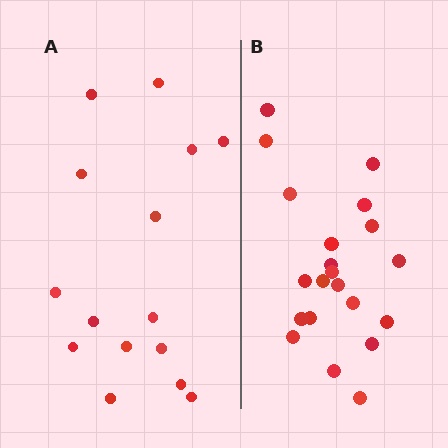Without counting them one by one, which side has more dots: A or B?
Region B (the right region) has more dots.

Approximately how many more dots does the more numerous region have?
Region B has about 6 more dots than region A.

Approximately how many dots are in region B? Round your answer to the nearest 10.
About 20 dots. (The exact count is 21, which rounds to 20.)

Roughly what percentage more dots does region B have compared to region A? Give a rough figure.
About 40% more.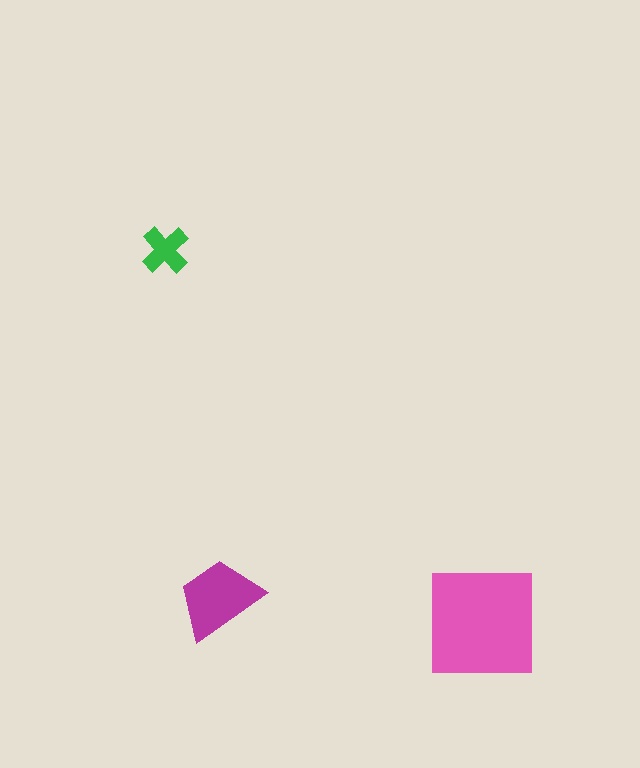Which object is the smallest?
The green cross.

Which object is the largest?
The pink square.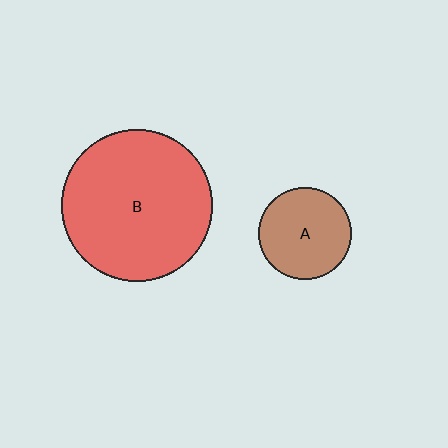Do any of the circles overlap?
No, none of the circles overlap.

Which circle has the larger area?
Circle B (red).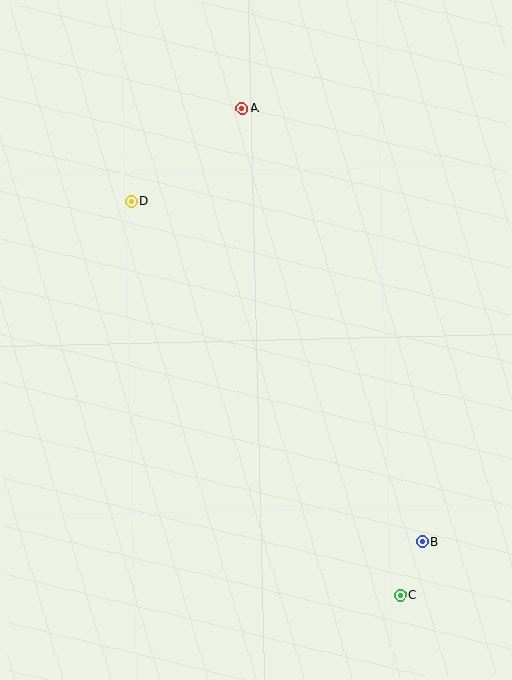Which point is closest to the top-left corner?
Point D is closest to the top-left corner.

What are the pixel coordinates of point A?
Point A is at (242, 108).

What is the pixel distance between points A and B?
The distance between A and B is 469 pixels.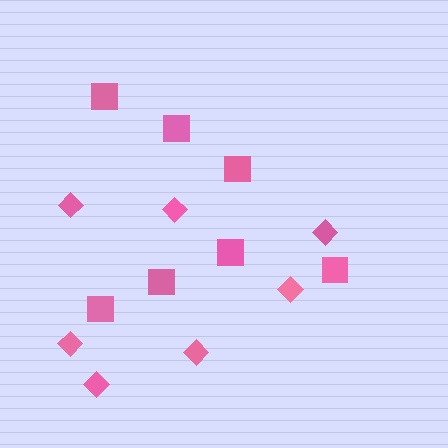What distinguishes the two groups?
There are 2 groups: one group of diamonds (7) and one group of squares (7).